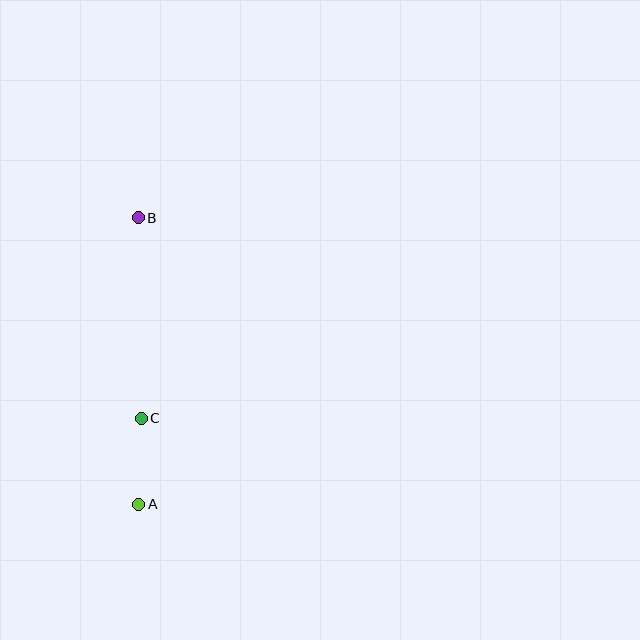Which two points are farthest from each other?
Points A and B are farthest from each other.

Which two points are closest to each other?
Points A and C are closest to each other.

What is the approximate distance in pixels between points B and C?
The distance between B and C is approximately 200 pixels.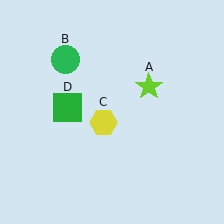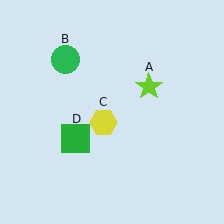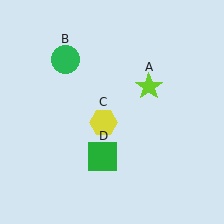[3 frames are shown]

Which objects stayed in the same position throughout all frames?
Lime star (object A) and green circle (object B) and yellow hexagon (object C) remained stationary.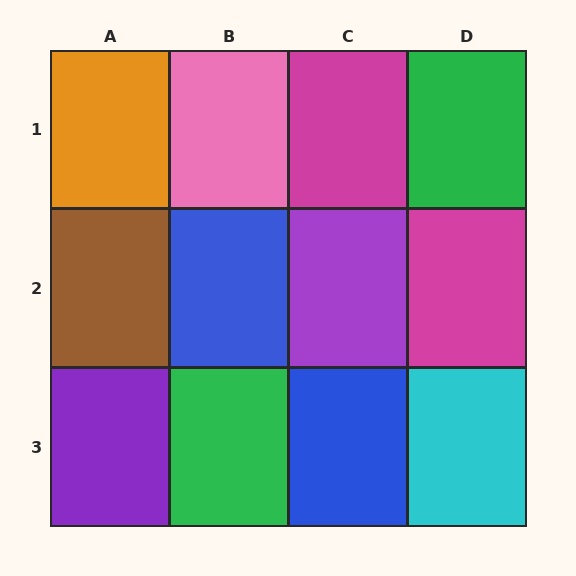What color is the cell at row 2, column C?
Purple.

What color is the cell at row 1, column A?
Orange.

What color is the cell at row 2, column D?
Magenta.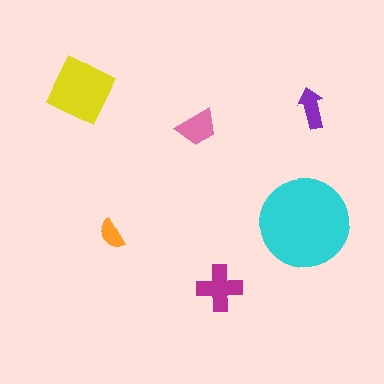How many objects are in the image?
There are 6 objects in the image.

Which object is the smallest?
The orange semicircle.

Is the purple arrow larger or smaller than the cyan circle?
Smaller.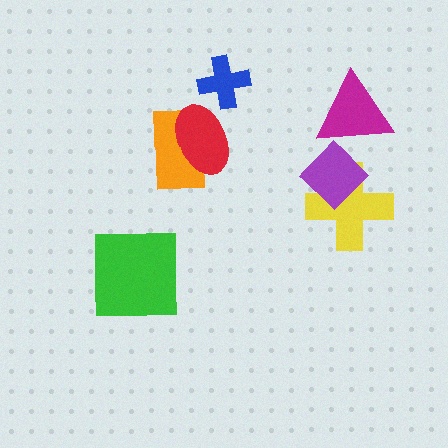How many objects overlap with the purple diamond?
2 objects overlap with the purple diamond.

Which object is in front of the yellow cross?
The purple diamond is in front of the yellow cross.